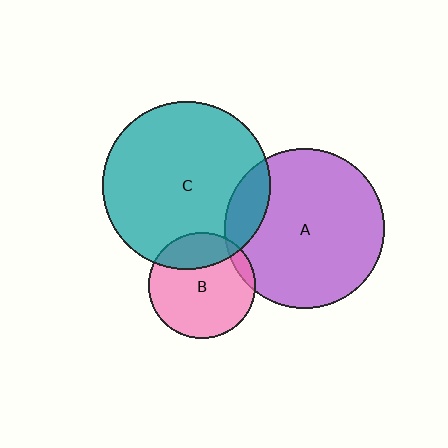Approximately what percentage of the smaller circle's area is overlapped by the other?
Approximately 15%.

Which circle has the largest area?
Circle C (teal).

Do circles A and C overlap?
Yes.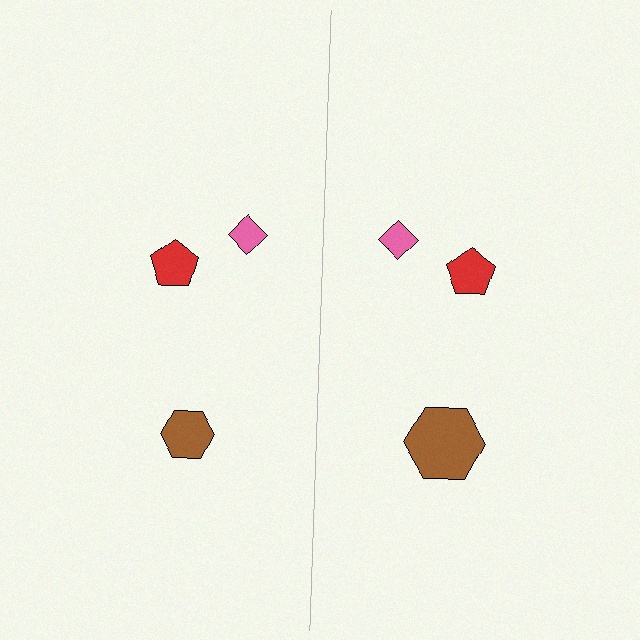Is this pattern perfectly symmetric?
No, the pattern is not perfectly symmetric. The brown hexagon on the right side has a different size than its mirror counterpart.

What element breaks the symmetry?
The brown hexagon on the right side has a different size than its mirror counterpart.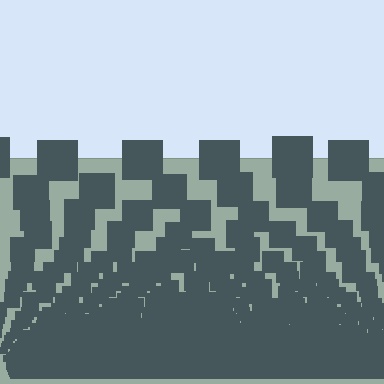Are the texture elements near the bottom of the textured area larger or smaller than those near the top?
Smaller. The gradient is inverted — elements near the bottom are smaller and denser.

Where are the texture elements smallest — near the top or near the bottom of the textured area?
Near the bottom.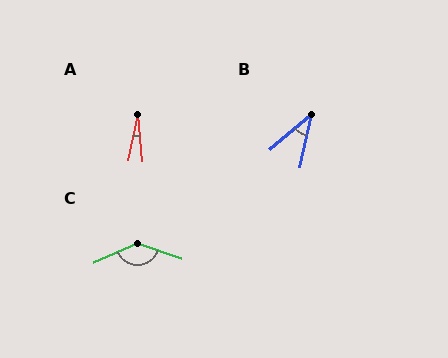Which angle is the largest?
C, at approximately 137 degrees.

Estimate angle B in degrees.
Approximately 38 degrees.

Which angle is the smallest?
A, at approximately 17 degrees.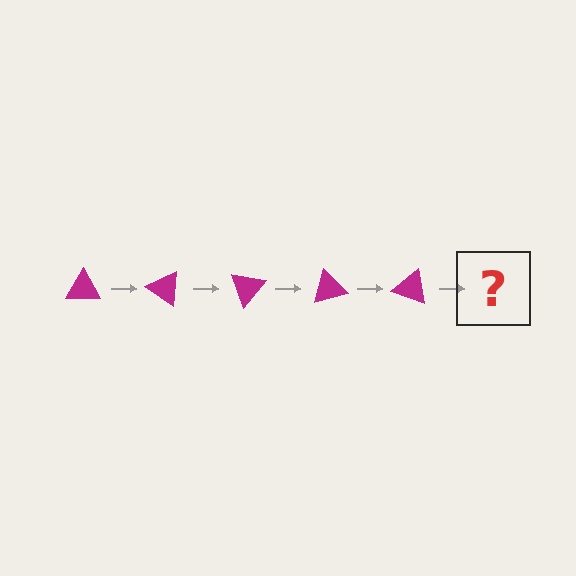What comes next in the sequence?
The next element should be a magenta triangle rotated 175 degrees.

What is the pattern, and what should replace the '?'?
The pattern is that the triangle rotates 35 degrees each step. The '?' should be a magenta triangle rotated 175 degrees.